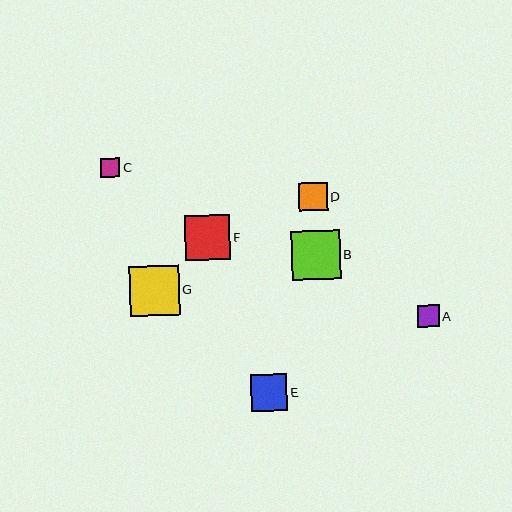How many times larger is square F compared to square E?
Square F is approximately 1.3 times the size of square E.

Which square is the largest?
Square G is the largest with a size of approximately 50 pixels.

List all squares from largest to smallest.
From largest to smallest: G, B, F, E, D, A, C.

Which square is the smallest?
Square C is the smallest with a size of approximately 19 pixels.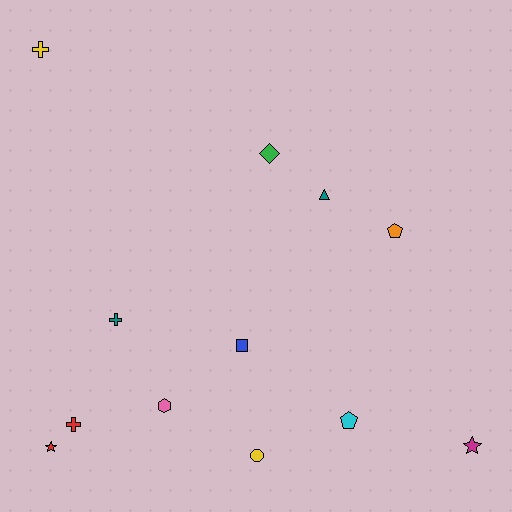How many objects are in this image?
There are 12 objects.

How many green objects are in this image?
There is 1 green object.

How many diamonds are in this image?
There is 1 diamond.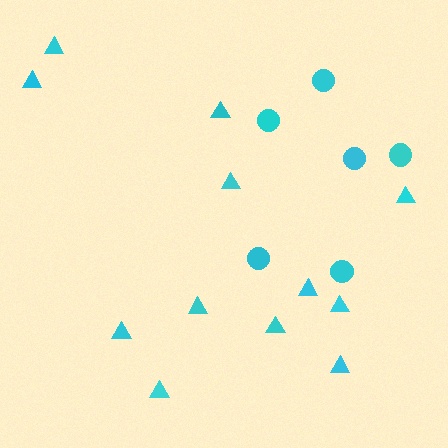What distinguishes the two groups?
There are 2 groups: one group of triangles (12) and one group of circles (6).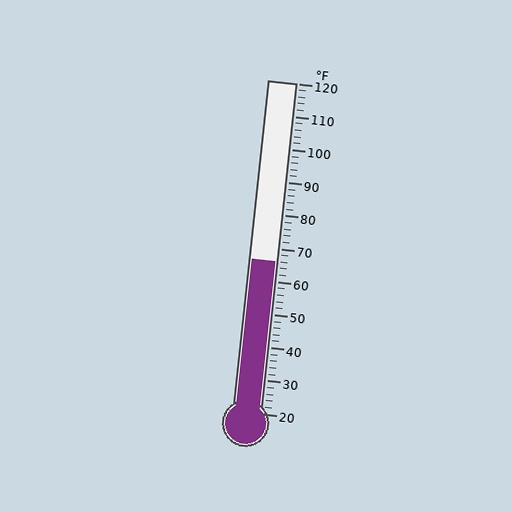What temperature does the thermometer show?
The thermometer shows approximately 66°F.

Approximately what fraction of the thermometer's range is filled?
The thermometer is filled to approximately 45% of its range.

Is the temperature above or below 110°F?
The temperature is below 110°F.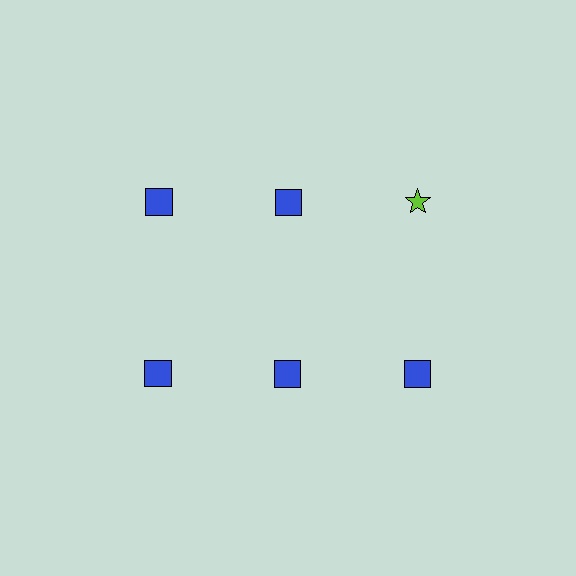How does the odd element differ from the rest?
It differs in both color (lime instead of blue) and shape (star instead of square).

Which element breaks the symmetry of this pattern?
The lime star in the top row, center column breaks the symmetry. All other shapes are blue squares.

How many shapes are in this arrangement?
There are 6 shapes arranged in a grid pattern.